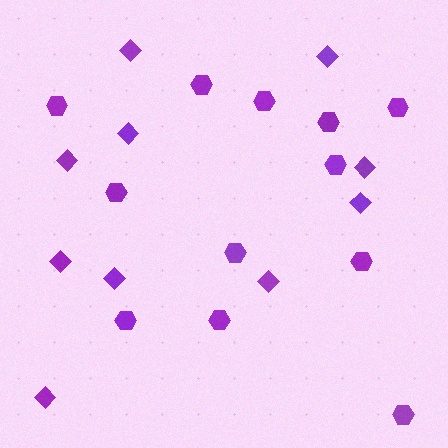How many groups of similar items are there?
There are 2 groups: one group of hexagons (12) and one group of diamonds (10).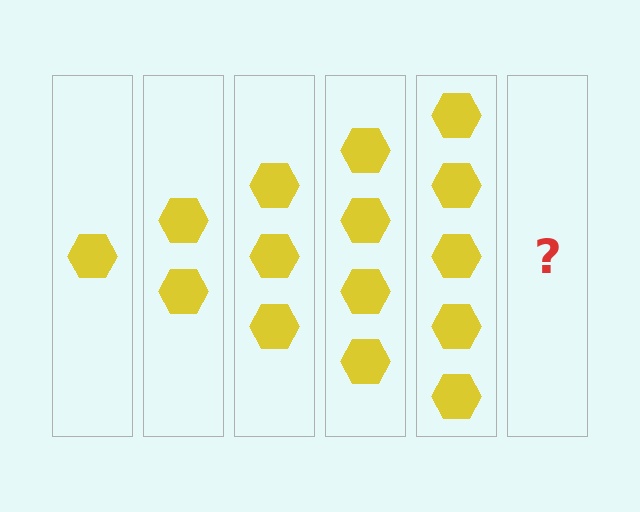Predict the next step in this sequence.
The next step is 6 hexagons.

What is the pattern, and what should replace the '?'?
The pattern is that each step adds one more hexagon. The '?' should be 6 hexagons.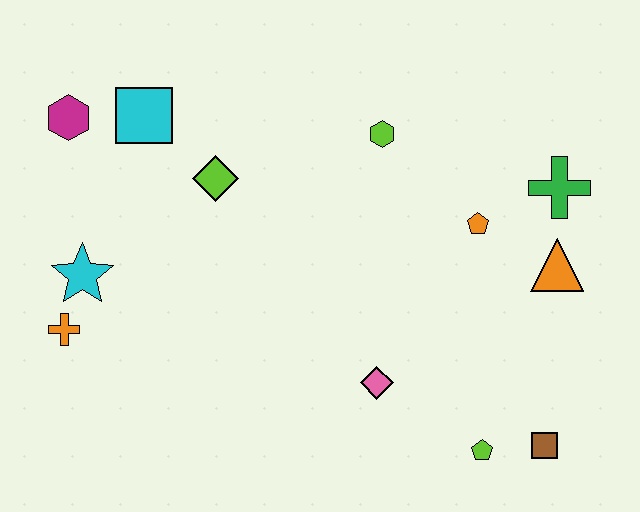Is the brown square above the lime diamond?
No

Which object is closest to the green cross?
The orange triangle is closest to the green cross.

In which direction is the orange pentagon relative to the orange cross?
The orange pentagon is to the right of the orange cross.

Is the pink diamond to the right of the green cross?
No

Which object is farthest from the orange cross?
The green cross is farthest from the orange cross.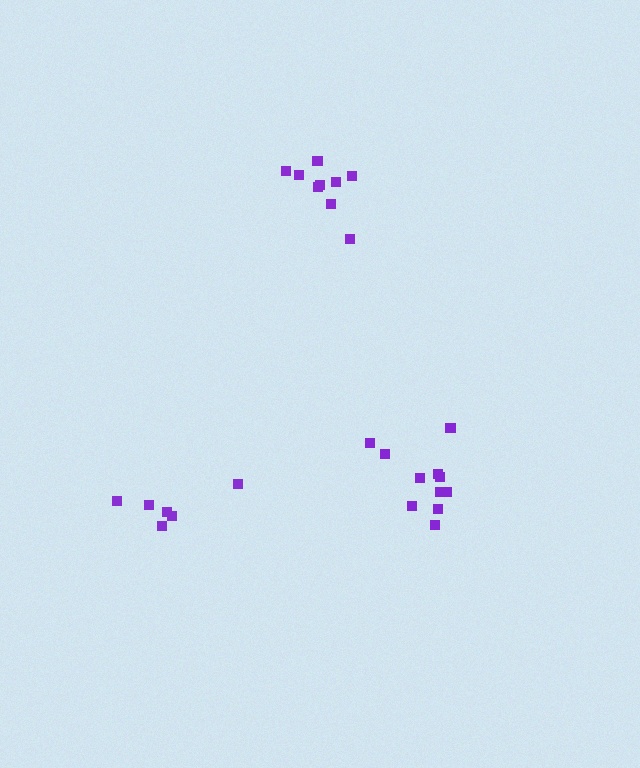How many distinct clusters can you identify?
There are 3 distinct clusters.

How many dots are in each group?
Group 1: 9 dots, Group 2: 6 dots, Group 3: 11 dots (26 total).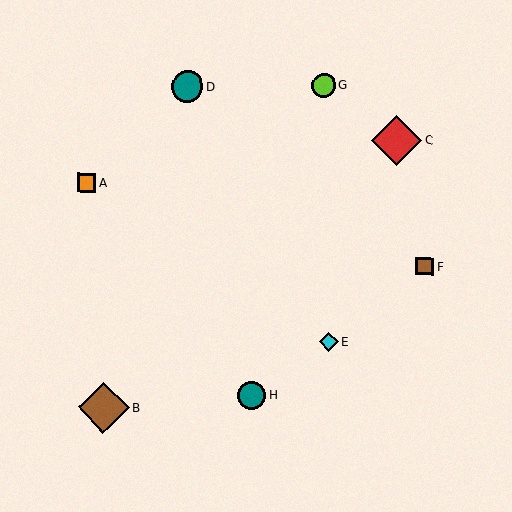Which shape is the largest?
The brown diamond (labeled B) is the largest.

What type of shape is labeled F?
Shape F is a brown square.